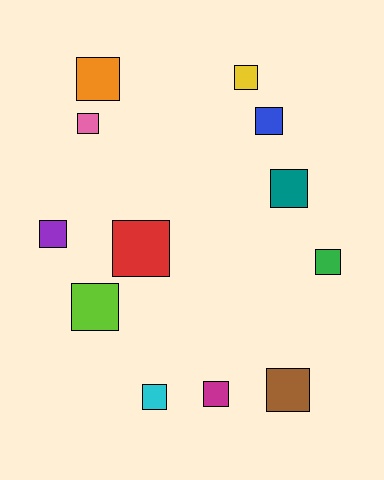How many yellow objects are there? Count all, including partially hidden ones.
There is 1 yellow object.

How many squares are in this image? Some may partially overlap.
There are 12 squares.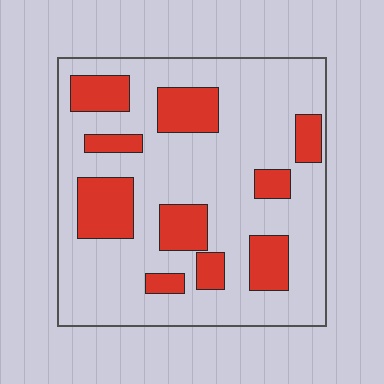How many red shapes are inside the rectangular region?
10.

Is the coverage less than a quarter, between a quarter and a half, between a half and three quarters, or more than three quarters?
Between a quarter and a half.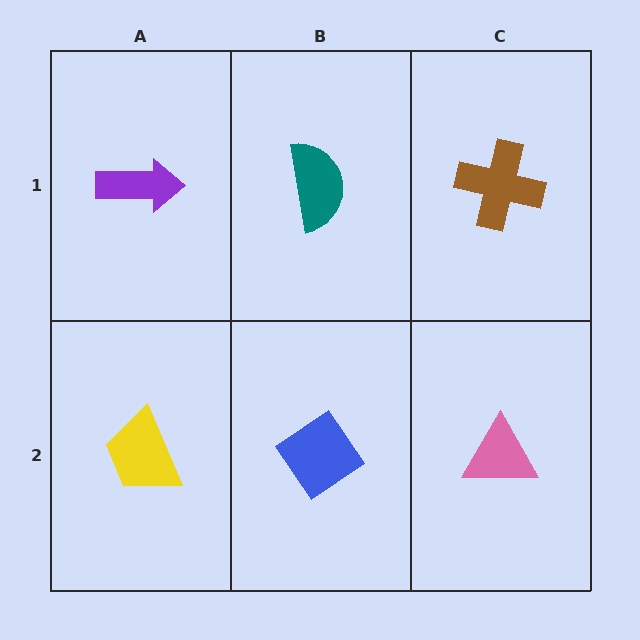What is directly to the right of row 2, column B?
A pink triangle.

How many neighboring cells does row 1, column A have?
2.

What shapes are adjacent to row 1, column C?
A pink triangle (row 2, column C), a teal semicircle (row 1, column B).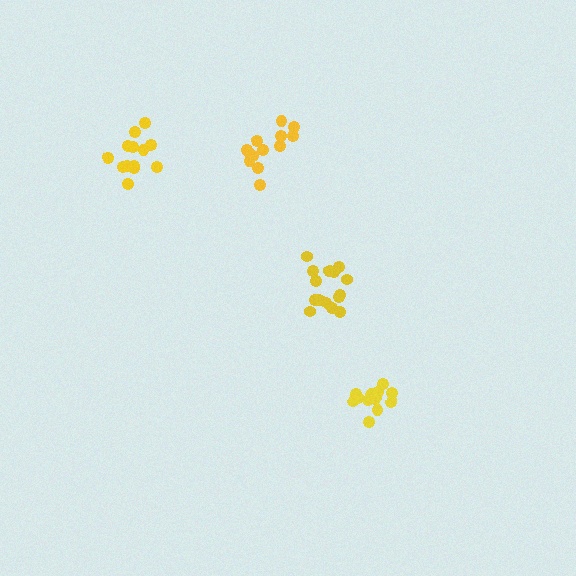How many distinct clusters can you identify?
There are 4 distinct clusters.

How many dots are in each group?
Group 1: 14 dots, Group 2: 13 dots, Group 3: 13 dots, Group 4: 16 dots (56 total).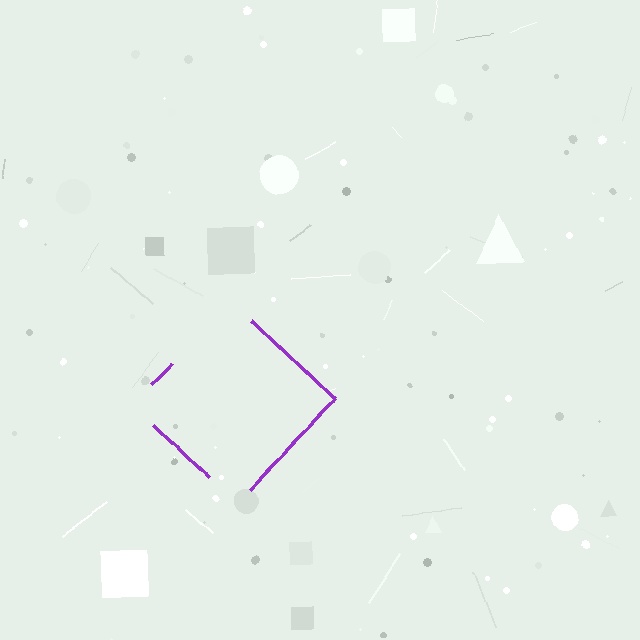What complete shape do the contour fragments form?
The contour fragments form a diamond.